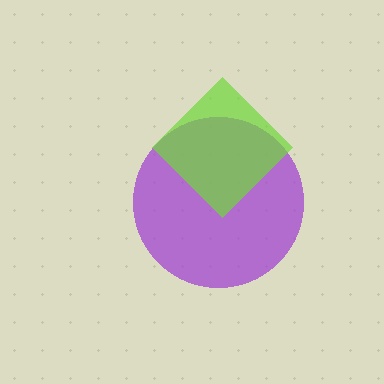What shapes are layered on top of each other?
The layered shapes are: a purple circle, a lime diamond.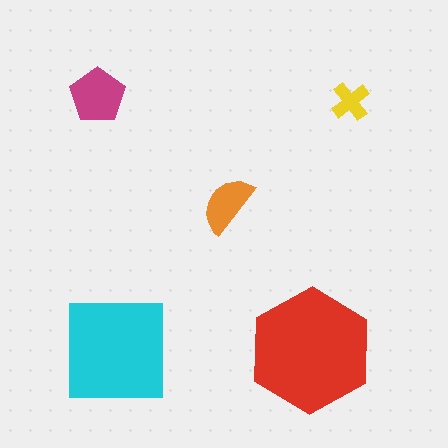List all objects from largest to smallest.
The red hexagon, the cyan square, the magenta pentagon, the orange semicircle, the yellow cross.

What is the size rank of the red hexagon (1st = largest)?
1st.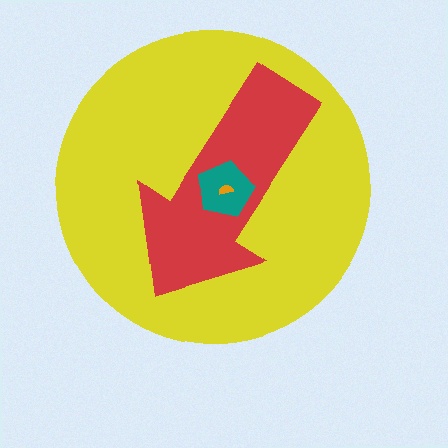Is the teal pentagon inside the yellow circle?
Yes.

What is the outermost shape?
The yellow circle.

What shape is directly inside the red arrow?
The teal pentagon.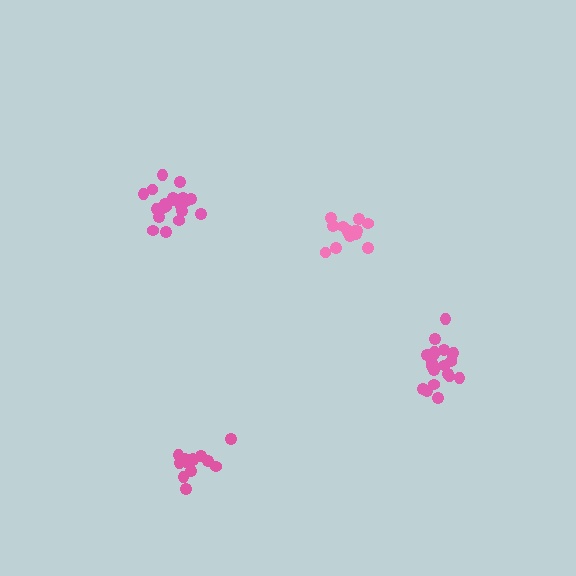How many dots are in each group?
Group 1: 14 dots, Group 2: 20 dots, Group 3: 20 dots, Group 4: 15 dots (69 total).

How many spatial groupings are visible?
There are 4 spatial groupings.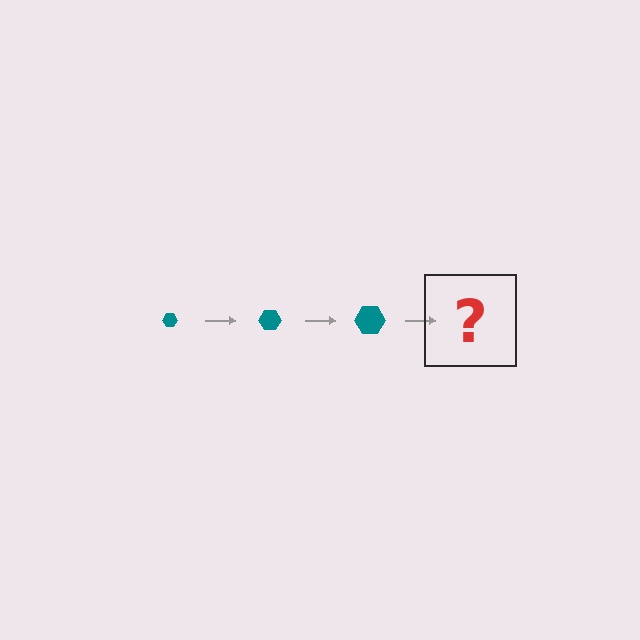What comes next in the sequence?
The next element should be a teal hexagon, larger than the previous one.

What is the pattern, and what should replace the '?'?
The pattern is that the hexagon gets progressively larger each step. The '?' should be a teal hexagon, larger than the previous one.